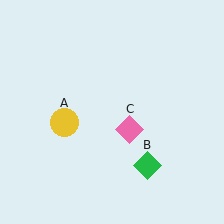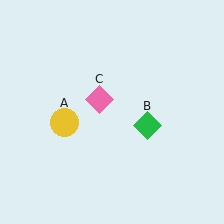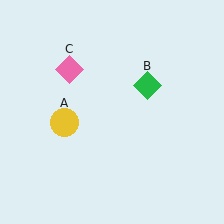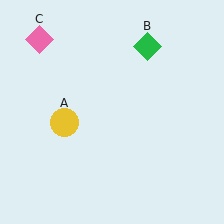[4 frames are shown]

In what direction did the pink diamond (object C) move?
The pink diamond (object C) moved up and to the left.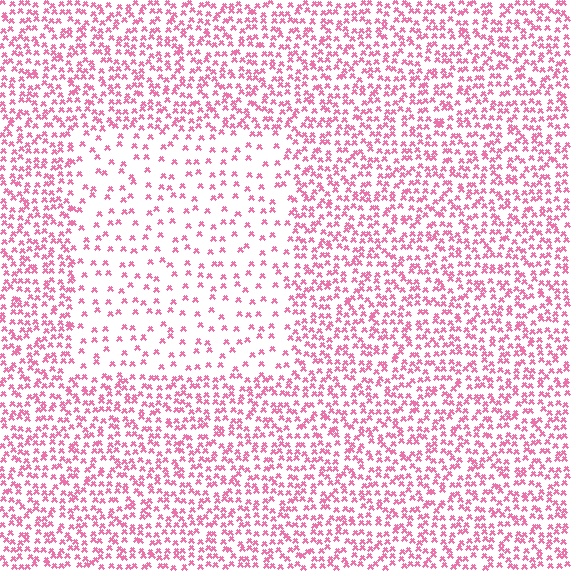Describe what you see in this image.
The image contains small pink elements arranged at two different densities. A rectangle-shaped region is visible where the elements are less densely packed than the surrounding area.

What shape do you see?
I see a rectangle.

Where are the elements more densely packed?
The elements are more densely packed outside the rectangle boundary.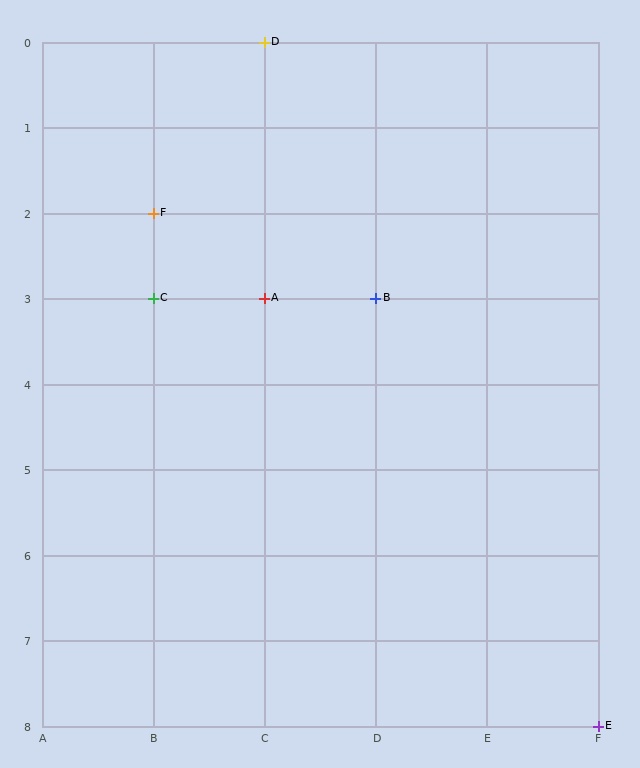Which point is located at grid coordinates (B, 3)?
Point C is at (B, 3).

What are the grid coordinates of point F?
Point F is at grid coordinates (B, 2).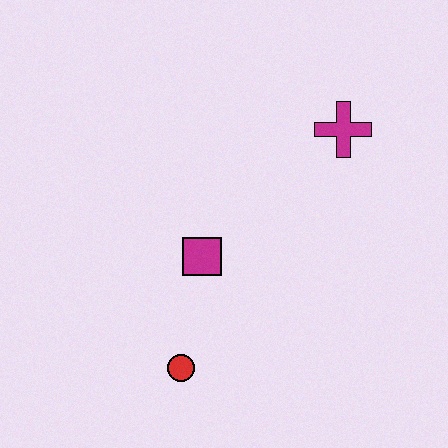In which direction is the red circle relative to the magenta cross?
The red circle is below the magenta cross.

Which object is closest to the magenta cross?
The magenta square is closest to the magenta cross.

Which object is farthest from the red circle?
The magenta cross is farthest from the red circle.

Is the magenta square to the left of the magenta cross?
Yes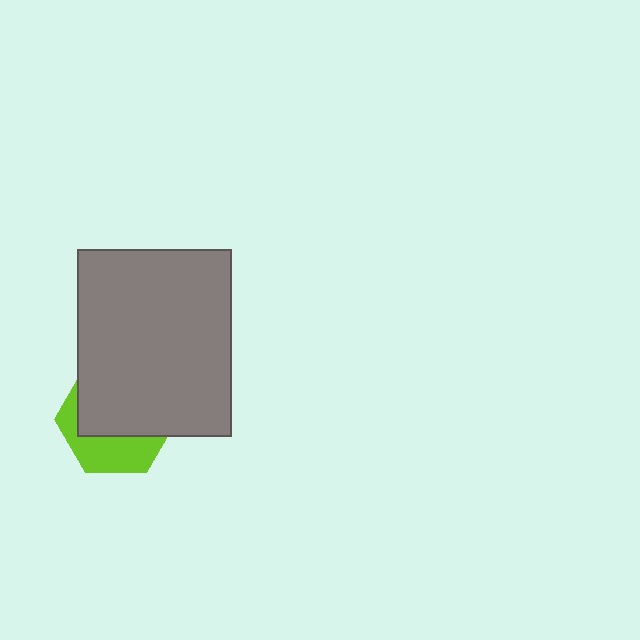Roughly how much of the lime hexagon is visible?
A small part of it is visible (roughly 38%).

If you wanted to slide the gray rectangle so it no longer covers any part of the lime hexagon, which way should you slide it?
Slide it up — that is the most direct way to separate the two shapes.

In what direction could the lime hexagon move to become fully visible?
The lime hexagon could move down. That would shift it out from behind the gray rectangle entirely.